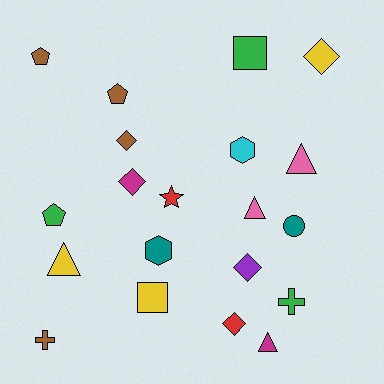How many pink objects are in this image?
There are 2 pink objects.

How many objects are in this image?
There are 20 objects.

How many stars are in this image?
There is 1 star.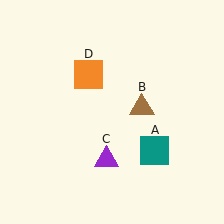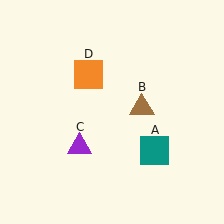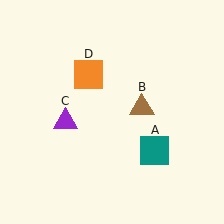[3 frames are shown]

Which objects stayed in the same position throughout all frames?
Teal square (object A) and brown triangle (object B) and orange square (object D) remained stationary.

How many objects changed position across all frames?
1 object changed position: purple triangle (object C).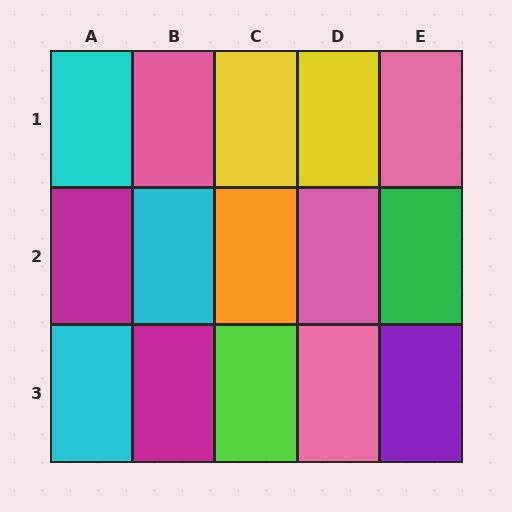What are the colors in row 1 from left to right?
Cyan, pink, yellow, yellow, pink.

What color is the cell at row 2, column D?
Pink.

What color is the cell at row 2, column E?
Green.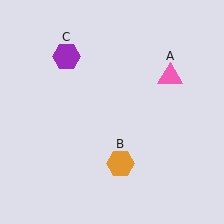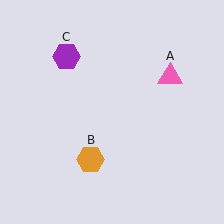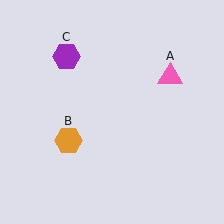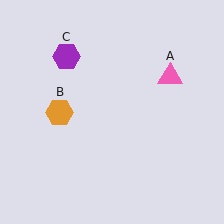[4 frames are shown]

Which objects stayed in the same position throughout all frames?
Pink triangle (object A) and purple hexagon (object C) remained stationary.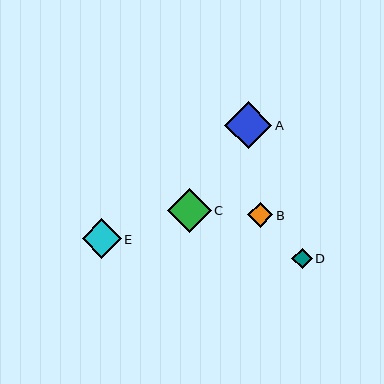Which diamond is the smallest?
Diamond D is the smallest with a size of approximately 20 pixels.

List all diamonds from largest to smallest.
From largest to smallest: A, C, E, B, D.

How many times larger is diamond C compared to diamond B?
Diamond C is approximately 1.8 times the size of diamond B.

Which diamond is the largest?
Diamond A is the largest with a size of approximately 47 pixels.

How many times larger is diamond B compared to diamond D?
Diamond B is approximately 1.2 times the size of diamond D.